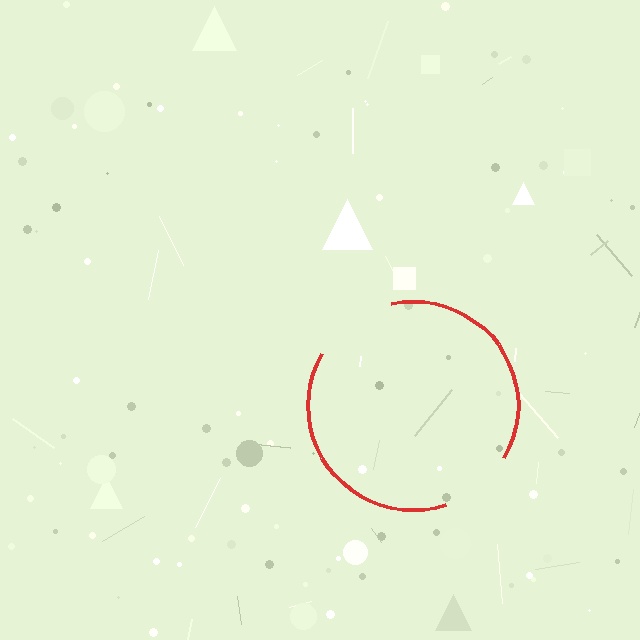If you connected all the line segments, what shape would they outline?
They would outline a circle.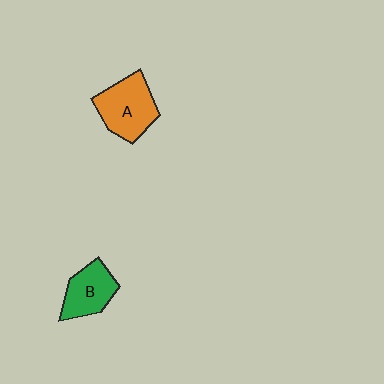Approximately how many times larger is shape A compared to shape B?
Approximately 1.3 times.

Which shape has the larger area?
Shape A (orange).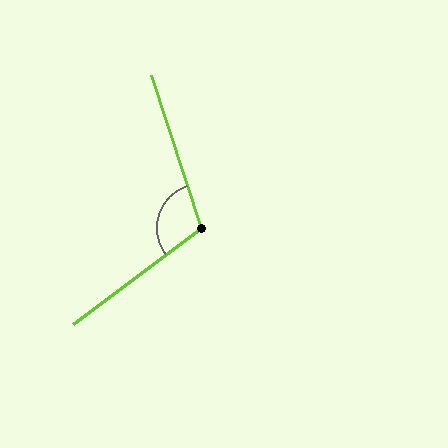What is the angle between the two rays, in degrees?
Approximately 109 degrees.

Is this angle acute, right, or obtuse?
It is obtuse.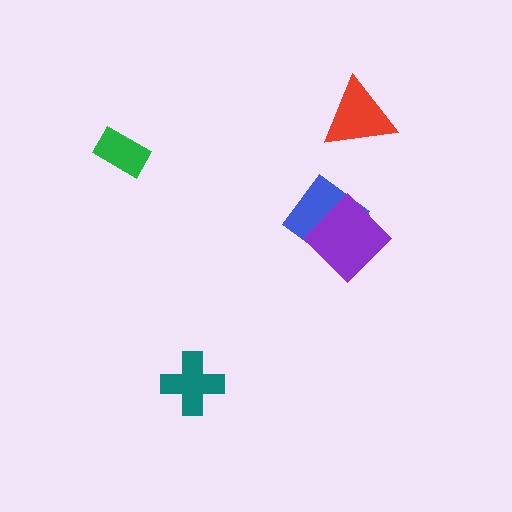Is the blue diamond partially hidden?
Yes, it is partially covered by another shape.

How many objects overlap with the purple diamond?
1 object overlaps with the purple diamond.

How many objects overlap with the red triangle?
0 objects overlap with the red triangle.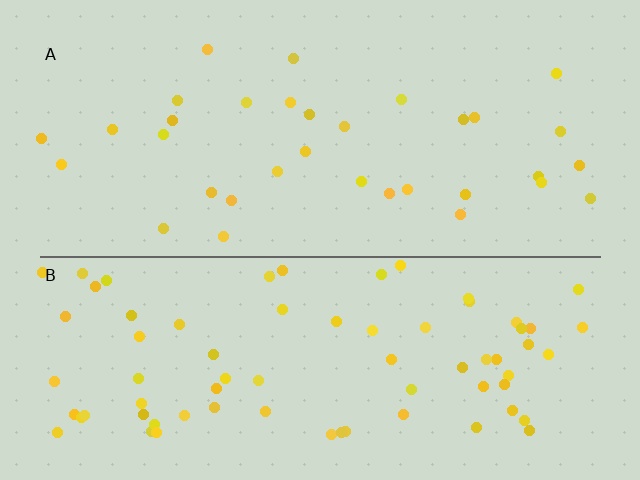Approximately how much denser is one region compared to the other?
Approximately 2.2× — region B over region A.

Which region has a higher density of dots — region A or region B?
B (the bottom).